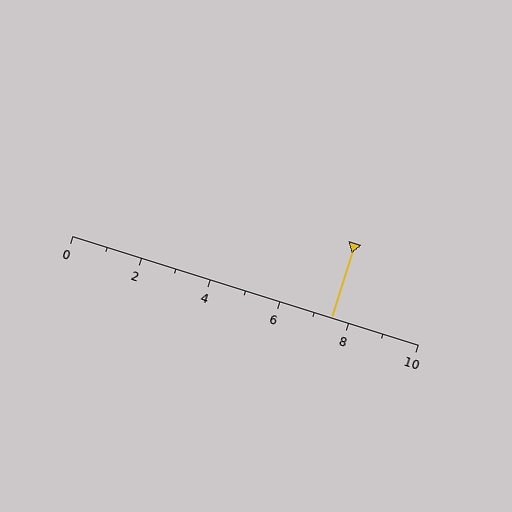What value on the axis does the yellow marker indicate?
The marker indicates approximately 7.5.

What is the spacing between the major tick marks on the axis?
The major ticks are spaced 2 apart.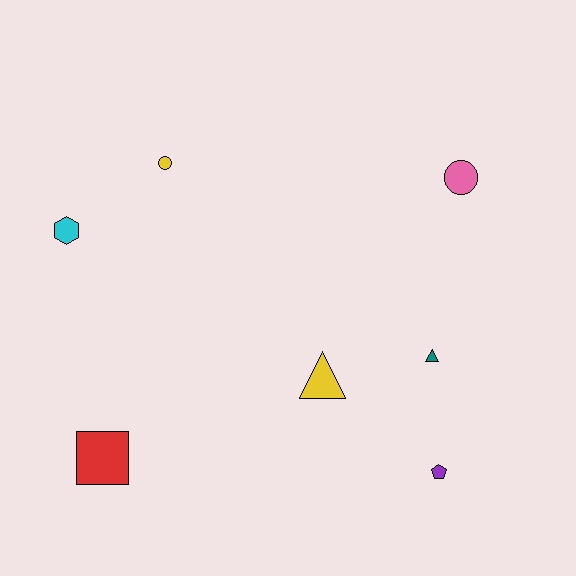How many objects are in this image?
There are 7 objects.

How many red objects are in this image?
There is 1 red object.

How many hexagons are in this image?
There is 1 hexagon.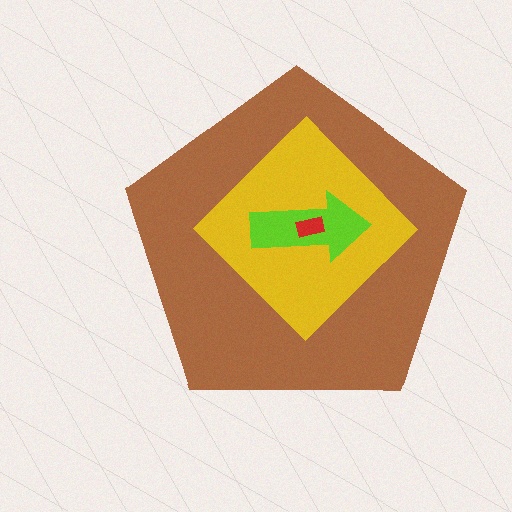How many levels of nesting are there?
4.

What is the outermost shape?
The brown pentagon.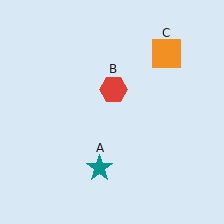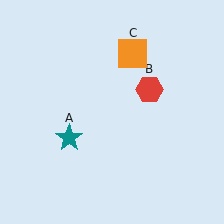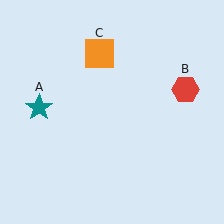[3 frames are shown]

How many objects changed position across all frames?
3 objects changed position: teal star (object A), red hexagon (object B), orange square (object C).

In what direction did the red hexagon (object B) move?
The red hexagon (object B) moved right.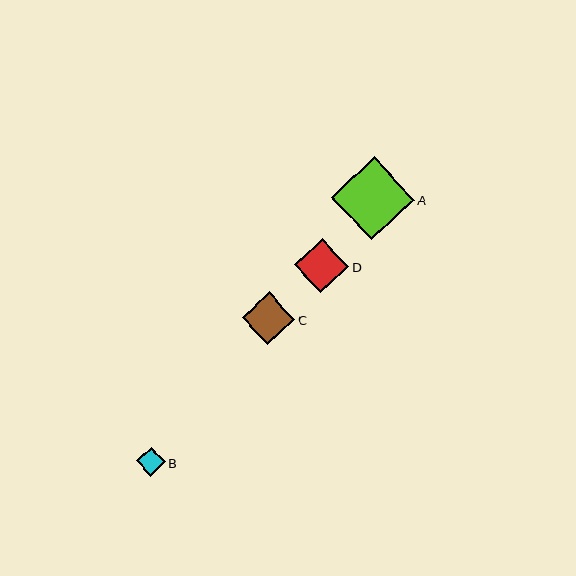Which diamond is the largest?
Diamond A is the largest with a size of approximately 83 pixels.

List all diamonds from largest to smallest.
From largest to smallest: A, D, C, B.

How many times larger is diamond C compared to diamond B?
Diamond C is approximately 1.8 times the size of diamond B.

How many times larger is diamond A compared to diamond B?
Diamond A is approximately 2.9 times the size of diamond B.